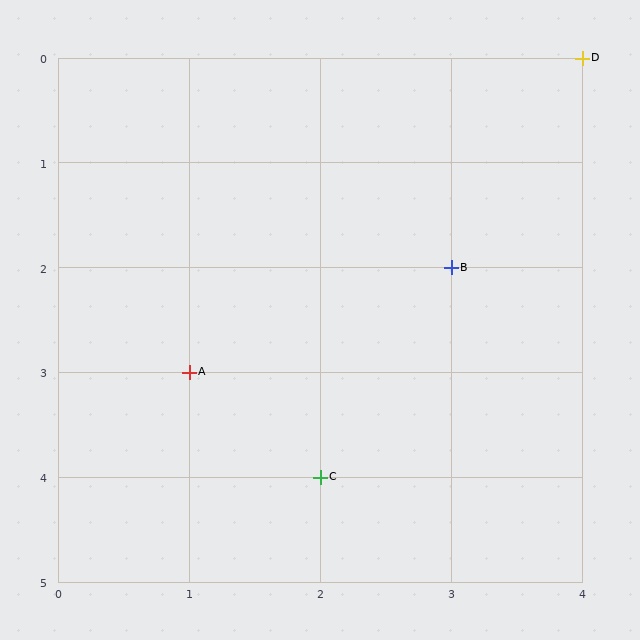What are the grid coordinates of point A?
Point A is at grid coordinates (1, 3).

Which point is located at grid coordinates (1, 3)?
Point A is at (1, 3).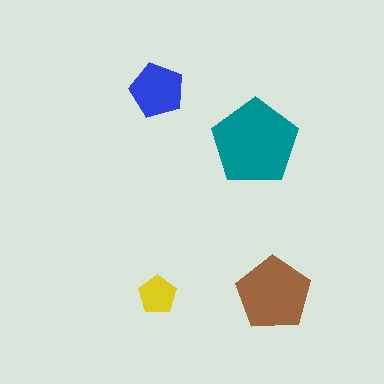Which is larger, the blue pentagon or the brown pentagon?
The brown one.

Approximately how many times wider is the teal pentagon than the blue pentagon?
About 1.5 times wider.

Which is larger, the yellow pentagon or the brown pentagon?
The brown one.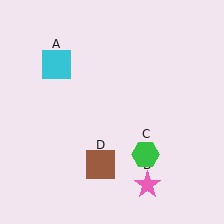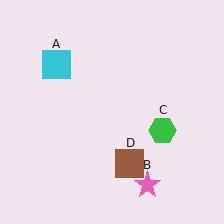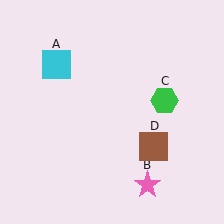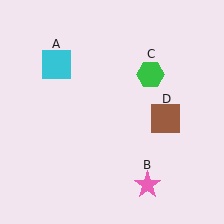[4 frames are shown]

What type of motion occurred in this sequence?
The green hexagon (object C), brown square (object D) rotated counterclockwise around the center of the scene.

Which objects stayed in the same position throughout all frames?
Cyan square (object A) and pink star (object B) remained stationary.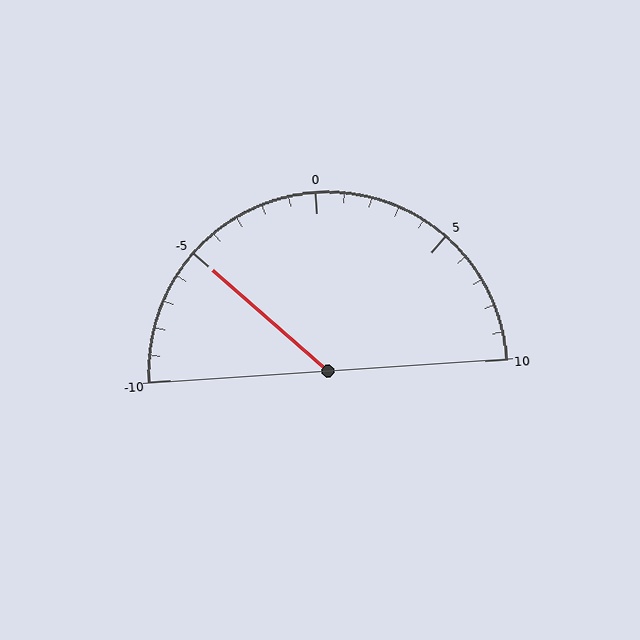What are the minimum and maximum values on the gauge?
The gauge ranges from -10 to 10.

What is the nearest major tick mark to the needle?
The nearest major tick mark is -5.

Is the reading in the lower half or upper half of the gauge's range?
The reading is in the lower half of the range (-10 to 10).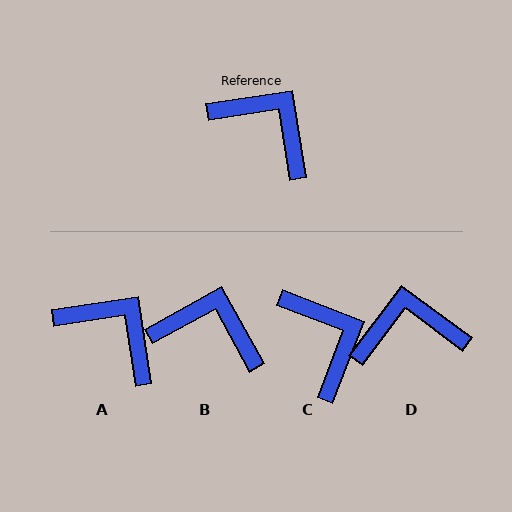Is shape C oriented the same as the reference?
No, it is off by about 29 degrees.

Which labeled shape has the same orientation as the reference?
A.